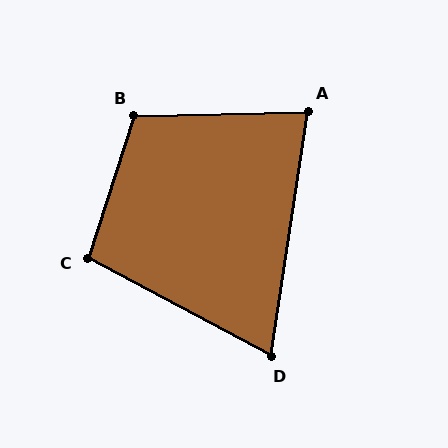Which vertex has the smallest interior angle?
D, at approximately 71 degrees.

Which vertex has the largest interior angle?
B, at approximately 109 degrees.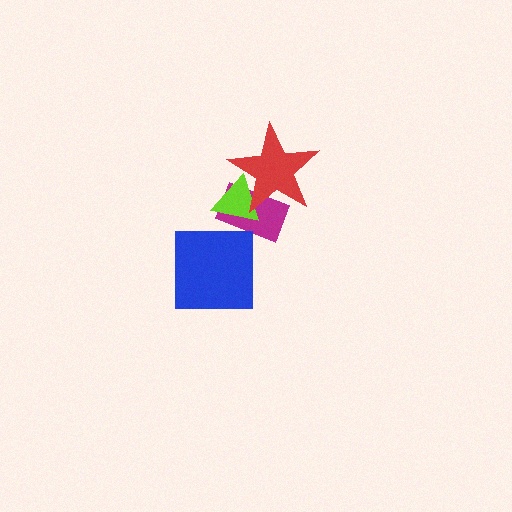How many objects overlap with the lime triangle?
2 objects overlap with the lime triangle.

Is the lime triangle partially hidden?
Yes, it is partially covered by another shape.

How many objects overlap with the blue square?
0 objects overlap with the blue square.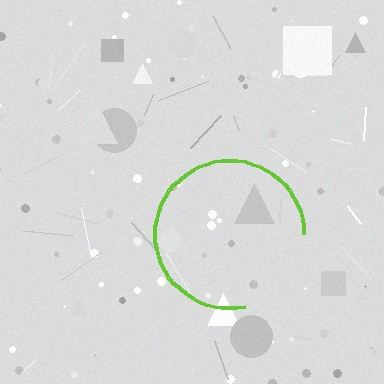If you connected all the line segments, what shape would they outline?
They would outline a circle.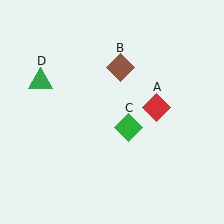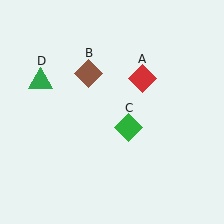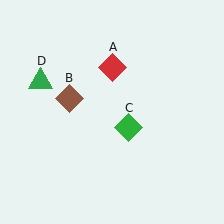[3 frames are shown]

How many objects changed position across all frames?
2 objects changed position: red diamond (object A), brown diamond (object B).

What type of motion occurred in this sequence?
The red diamond (object A), brown diamond (object B) rotated counterclockwise around the center of the scene.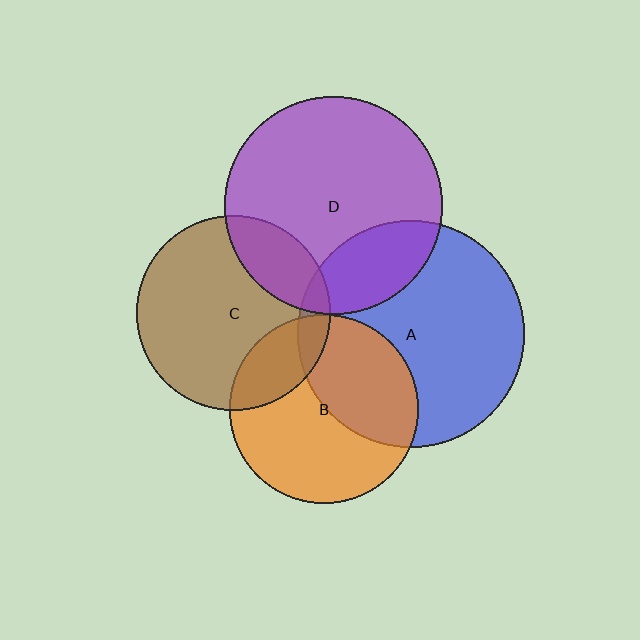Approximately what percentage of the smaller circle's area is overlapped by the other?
Approximately 20%.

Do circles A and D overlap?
Yes.